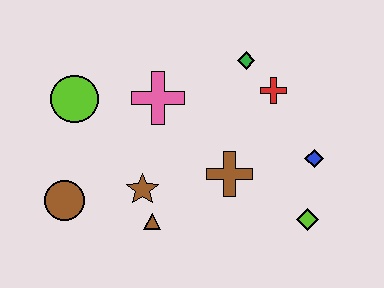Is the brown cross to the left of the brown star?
No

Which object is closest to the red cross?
The green diamond is closest to the red cross.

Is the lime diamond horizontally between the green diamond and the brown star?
No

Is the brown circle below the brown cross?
Yes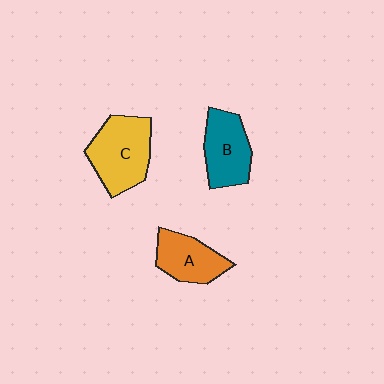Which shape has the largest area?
Shape C (yellow).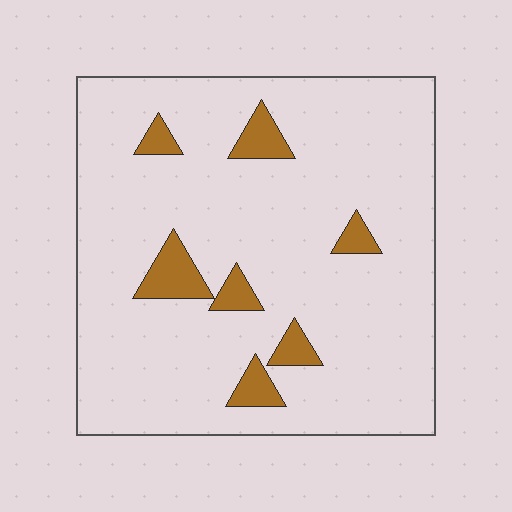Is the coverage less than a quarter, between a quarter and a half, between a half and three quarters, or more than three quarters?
Less than a quarter.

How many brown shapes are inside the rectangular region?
7.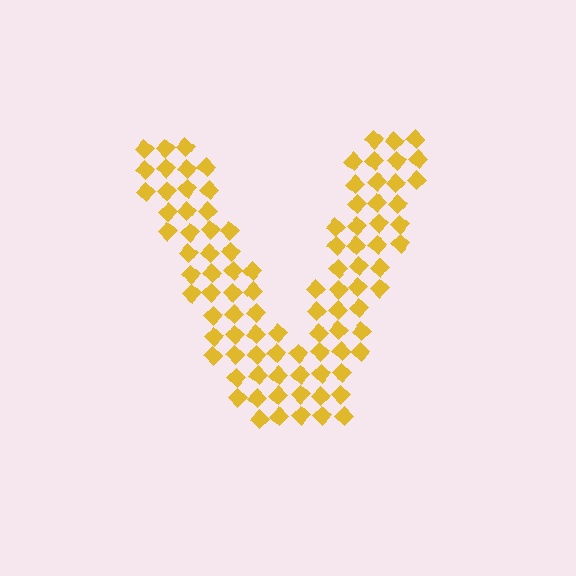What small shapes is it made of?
It is made of small diamonds.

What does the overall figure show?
The overall figure shows the letter V.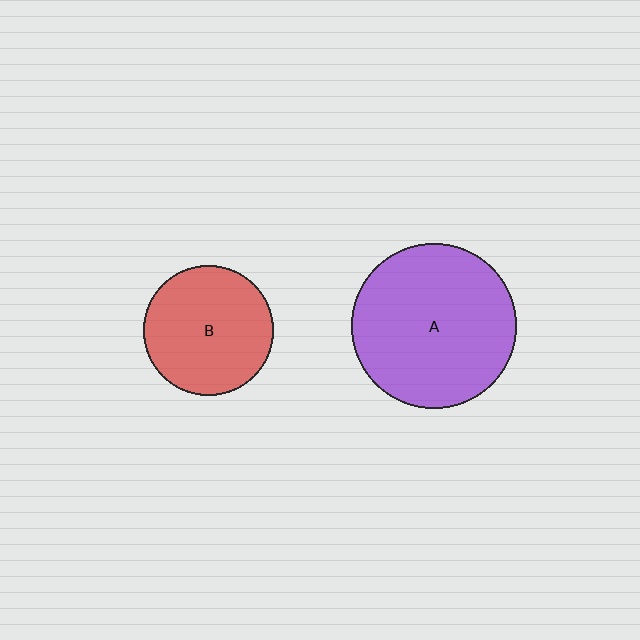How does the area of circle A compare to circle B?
Approximately 1.6 times.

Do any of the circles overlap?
No, none of the circles overlap.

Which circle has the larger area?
Circle A (purple).